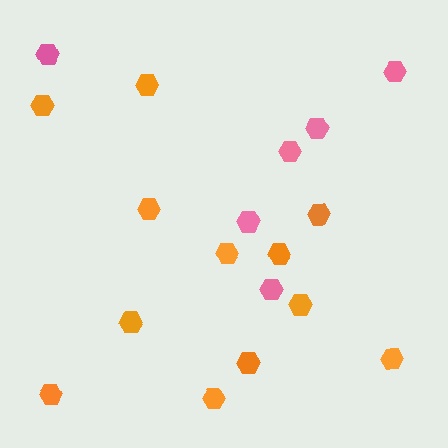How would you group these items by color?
There are 2 groups: one group of pink hexagons (6) and one group of orange hexagons (12).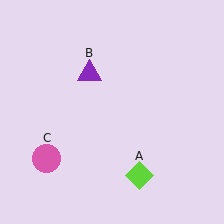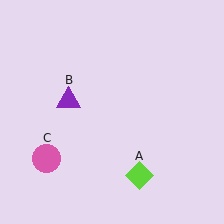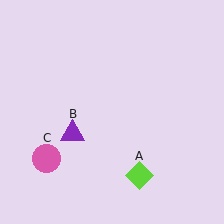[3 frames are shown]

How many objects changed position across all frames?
1 object changed position: purple triangle (object B).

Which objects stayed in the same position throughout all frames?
Lime diamond (object A) and pink circle (object C) remained stationary.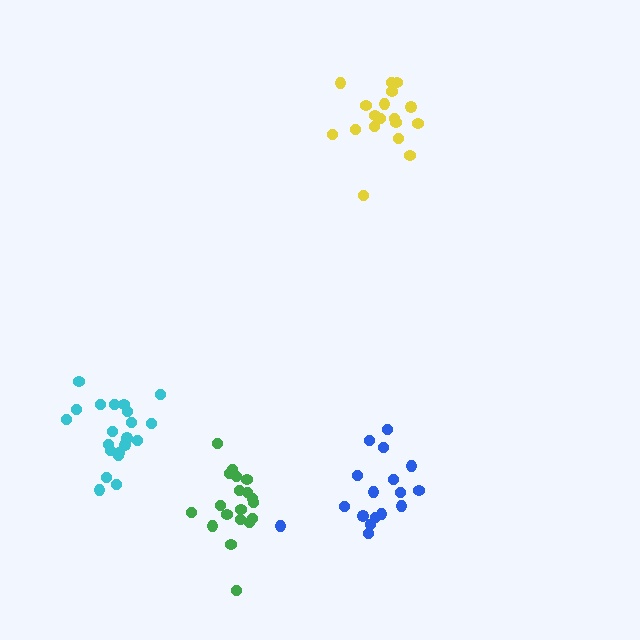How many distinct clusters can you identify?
There are 4 distinct clusters.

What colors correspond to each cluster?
The clusters are colored: cyan, green, blue, yellow.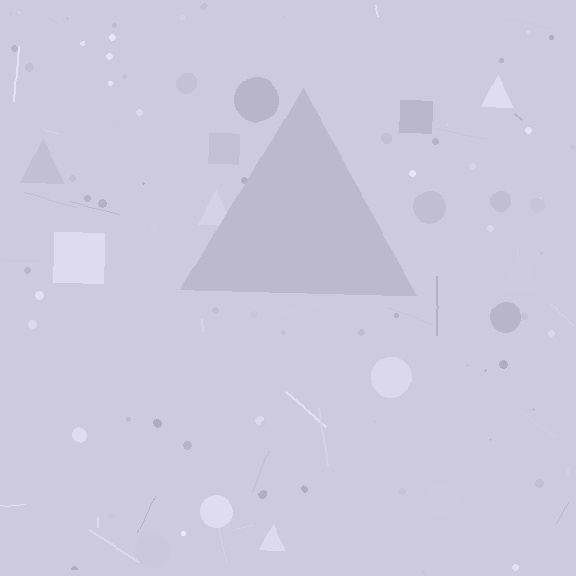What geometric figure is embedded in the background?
A triangle is embedded in the background.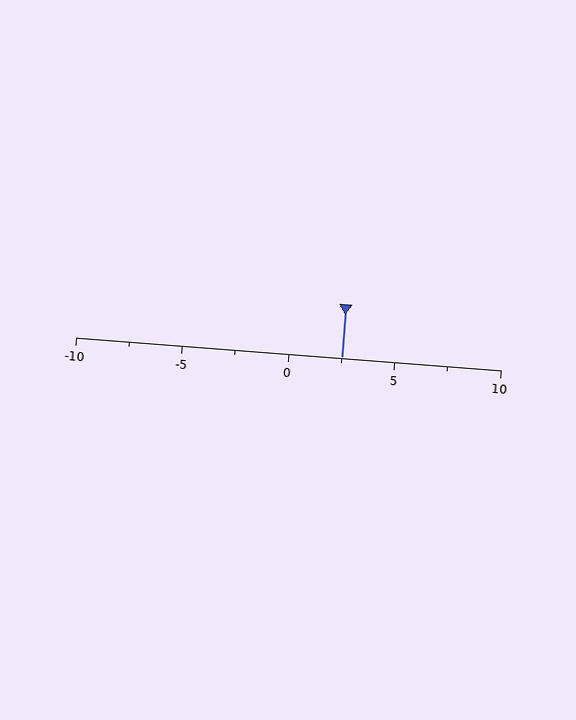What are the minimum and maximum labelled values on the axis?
The axis runs from -10 to 10.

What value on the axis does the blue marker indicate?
The marker indicates approximately 2.5.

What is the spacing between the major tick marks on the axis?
The major ticks are spaced 5 apart.